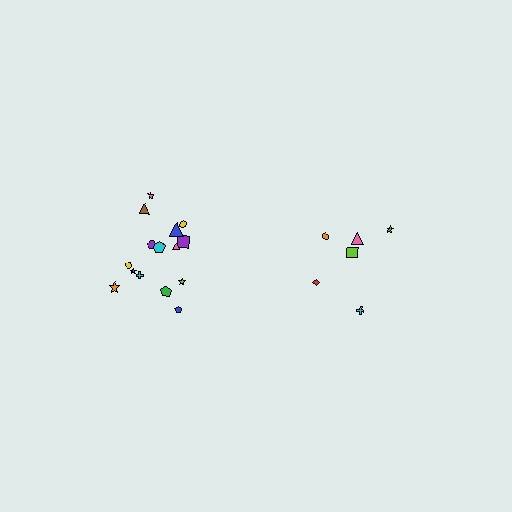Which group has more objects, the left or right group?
The left group.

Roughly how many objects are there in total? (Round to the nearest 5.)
Roughly 20 objects in total.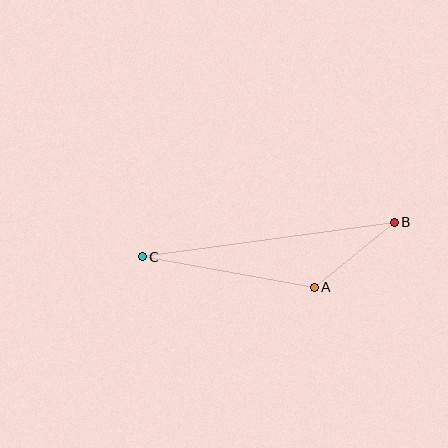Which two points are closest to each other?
Points A and B are closest to each other.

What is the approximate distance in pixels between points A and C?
The distance between A and C is approximately 174 pixels.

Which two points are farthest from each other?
Points B and C are farthest from each other.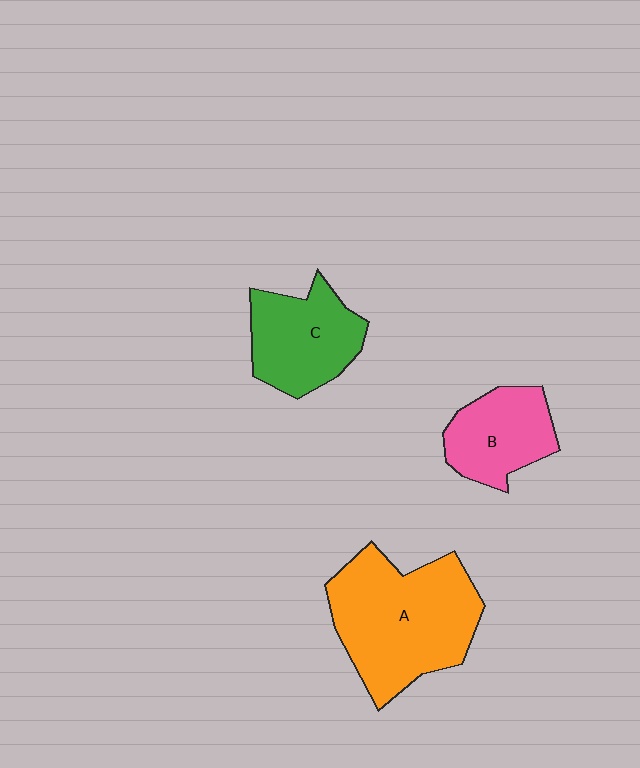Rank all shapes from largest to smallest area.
From largest to smallest: A (orange), C (green), B (pink).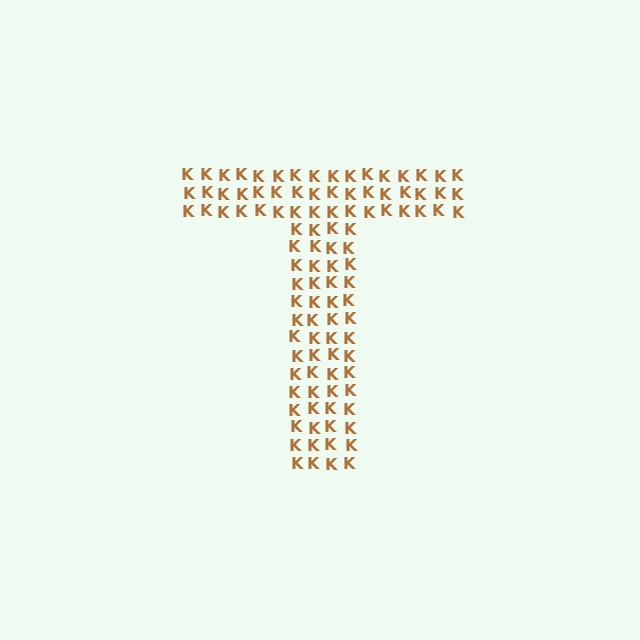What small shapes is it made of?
It is made of small letter K's.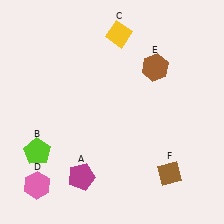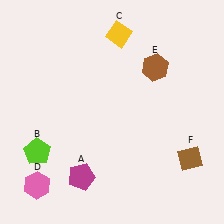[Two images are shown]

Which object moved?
The brown diamond (F) moved right.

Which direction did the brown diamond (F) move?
The brown diamond (F) moved right.